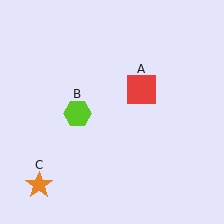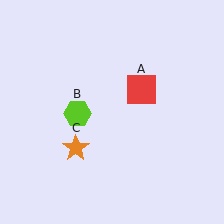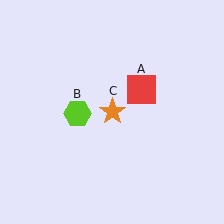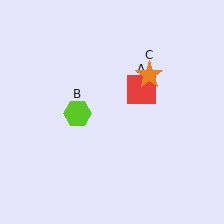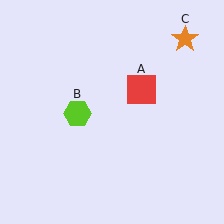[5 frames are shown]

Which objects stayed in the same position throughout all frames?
Red square (object A) and lime hexagon (object B) remained stationary.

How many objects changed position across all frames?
1 object changed position: orange star (object C).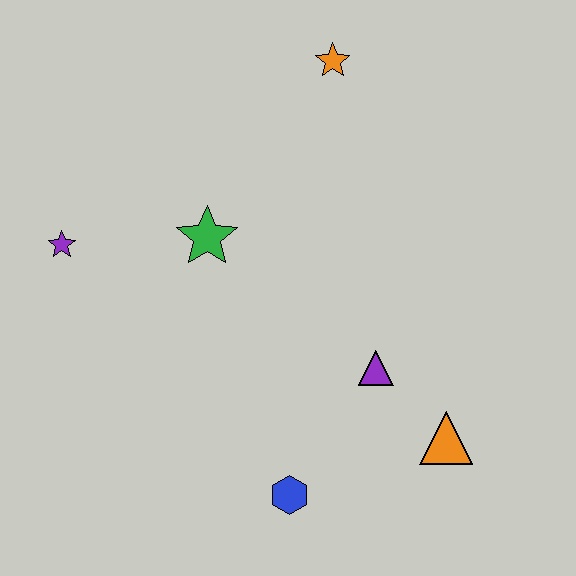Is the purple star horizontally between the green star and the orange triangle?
No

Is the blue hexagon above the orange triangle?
No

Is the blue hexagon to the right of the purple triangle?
No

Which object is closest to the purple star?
The green star is closest to the purple star.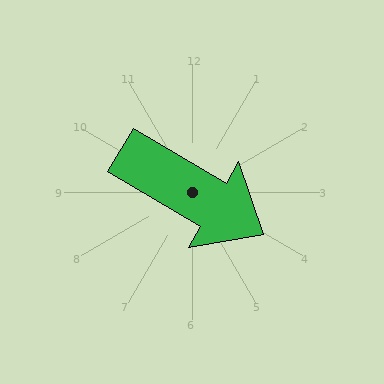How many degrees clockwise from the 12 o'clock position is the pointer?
Approximately 121 degrees.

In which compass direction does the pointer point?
Southeast.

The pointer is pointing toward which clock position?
Roughly 4 o'clock.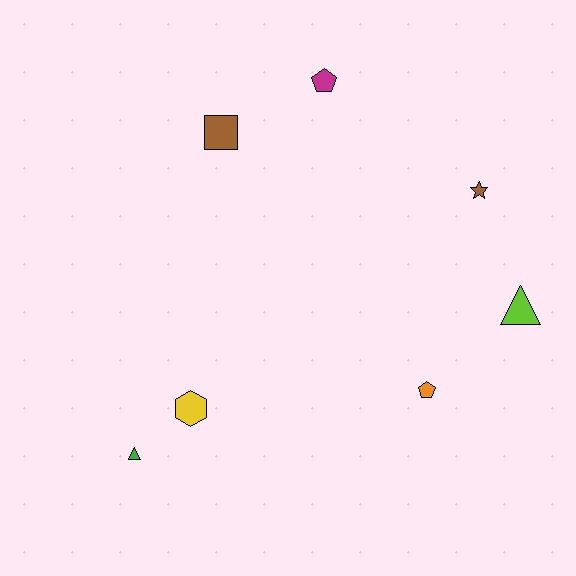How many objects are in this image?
There are 7 objects.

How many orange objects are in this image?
There is 1 orange object.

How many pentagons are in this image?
There are 2 pentagons.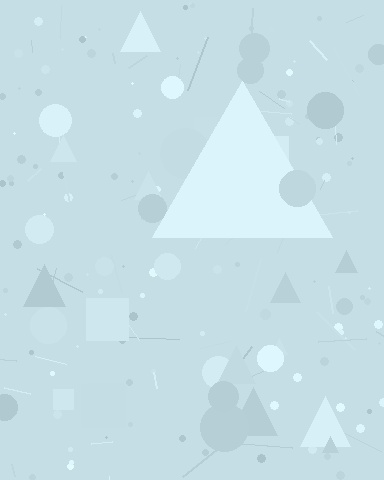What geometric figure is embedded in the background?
A triangle is embedded in the background.